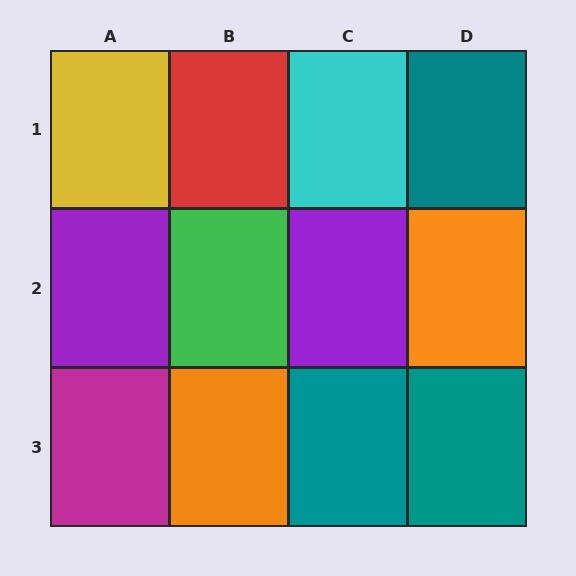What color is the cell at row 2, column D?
Orange.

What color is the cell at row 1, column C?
Cyan.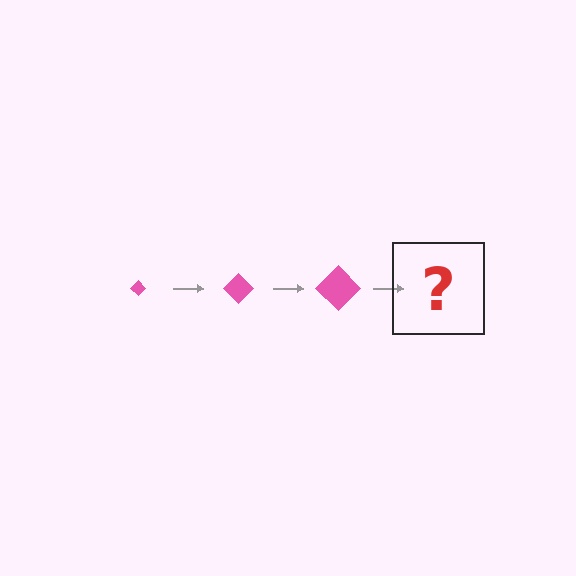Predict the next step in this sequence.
The next step is a pink diamond, larger than the previous one.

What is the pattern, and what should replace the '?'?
The pattern is that the diamond gets progressively larger each step. The '?' should be a pink diamond, larger than the previous one.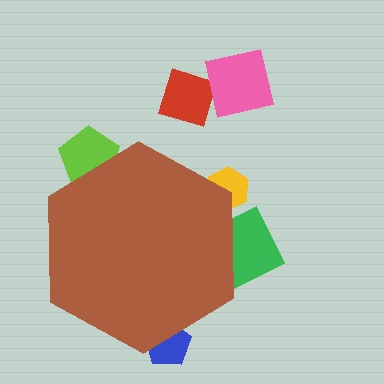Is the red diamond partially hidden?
No, the red diamond is fully visible.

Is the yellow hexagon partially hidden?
Yes, the yellow hexagon is partially hidden behind the brown hexagon.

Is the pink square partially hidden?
No, the pink square is fully visible.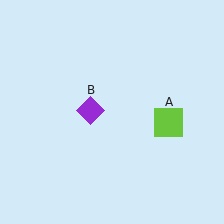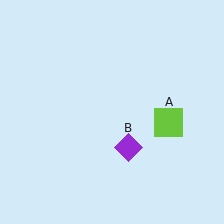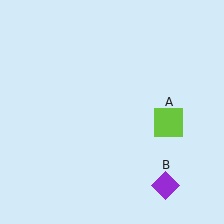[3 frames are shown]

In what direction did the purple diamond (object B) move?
The purple diamond (object B) moved down and to the right.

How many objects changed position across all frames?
1 object changed position: purple diamond (object B).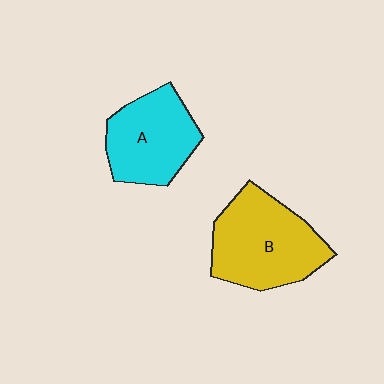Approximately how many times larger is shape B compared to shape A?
Approximately 1.2 times.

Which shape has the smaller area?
Shape A (cyan).